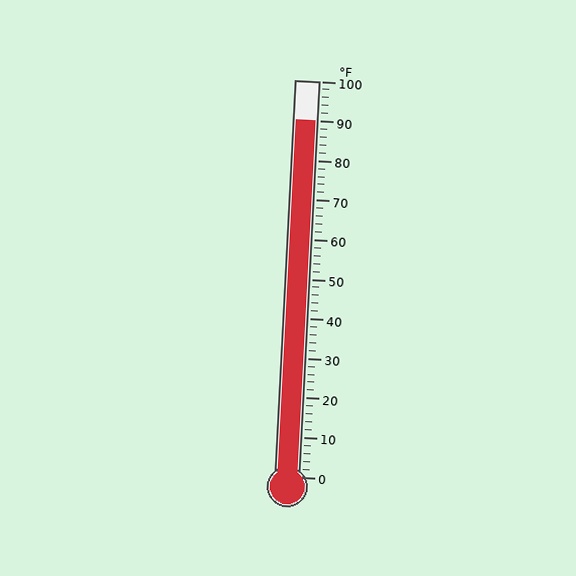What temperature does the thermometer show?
The thermometer shows approximately 90°F.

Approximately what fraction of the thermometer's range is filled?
The thermometer is filled to approximately 90% of its range.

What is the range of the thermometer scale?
The thermometer scale ranges from 0°F to 100°F.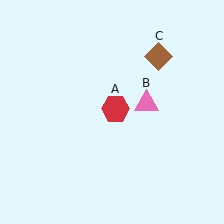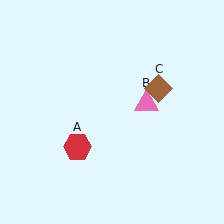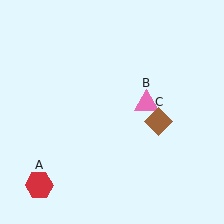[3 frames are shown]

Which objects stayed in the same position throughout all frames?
Pink triangle (object B) remained stationary.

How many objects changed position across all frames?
2 objects changed position: red hexagon (object A), brown diamond (object C).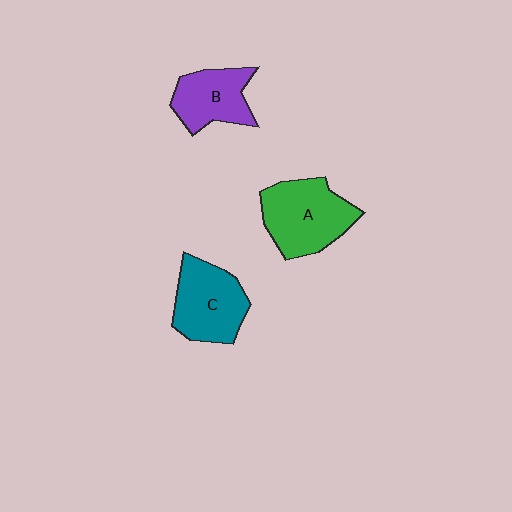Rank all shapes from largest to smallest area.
From largest to smallest: A (green), C (teal), B (purple).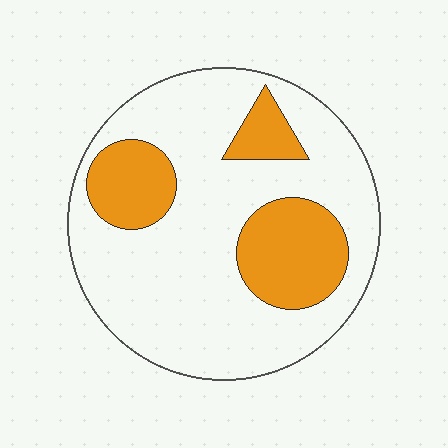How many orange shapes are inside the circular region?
3.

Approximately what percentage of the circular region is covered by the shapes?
Approximately 25%.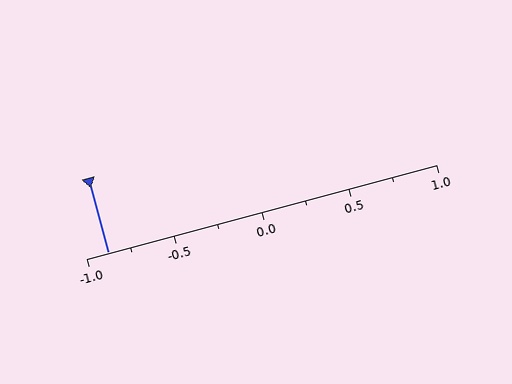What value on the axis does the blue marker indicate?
The marker indicates approximately -0.88.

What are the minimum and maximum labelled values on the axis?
The axis runs from -1.0 to 1.0.